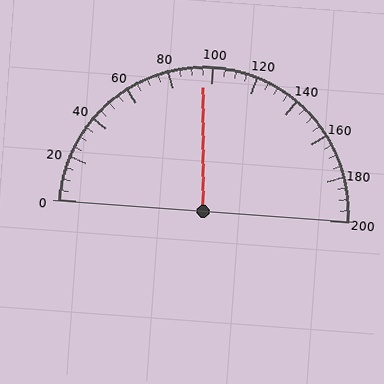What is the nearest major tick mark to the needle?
The nearest major tick mark is 100.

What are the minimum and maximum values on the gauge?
The gauge ranges from 0 to 200.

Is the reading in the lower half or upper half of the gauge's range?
The reading is in the lower half of the range (0 to 200).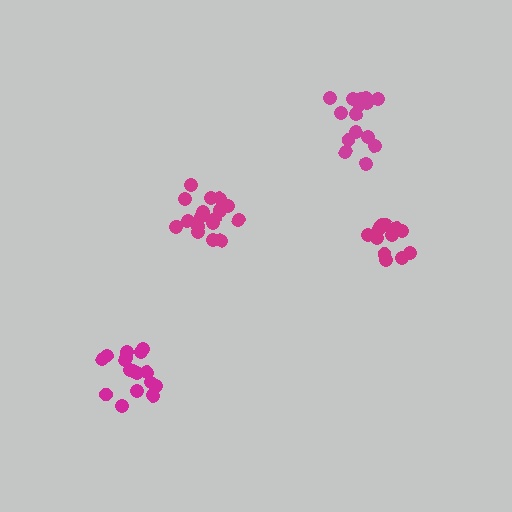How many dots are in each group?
Group 1: 17 dots, Group 2: 15 dots, Group 3: 13 dots, Group 4: 18 dots (63 total).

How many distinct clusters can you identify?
There are 4 distinct clusters.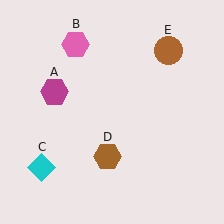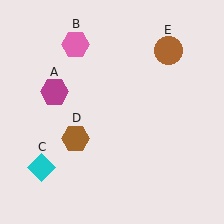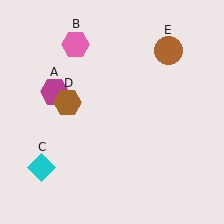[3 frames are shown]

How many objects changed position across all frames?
1 object changed position: brown hexagon (object D).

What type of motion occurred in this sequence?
The brown hexagon (object D) rotated clockwise around the center of the scene.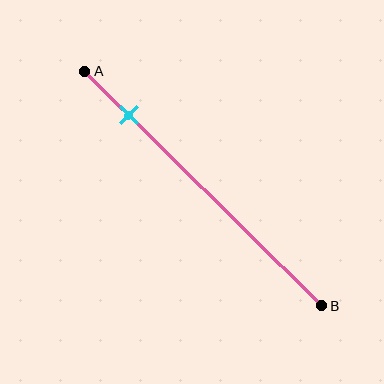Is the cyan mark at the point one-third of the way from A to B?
No, the mark is at about 20% from A, not at the 33% one-third point.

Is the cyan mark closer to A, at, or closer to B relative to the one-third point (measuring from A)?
The cyan mark is closer to point A than the one-third point of segment AB.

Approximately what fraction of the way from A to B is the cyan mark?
The cyan mark is approximately 20% of the way from A to B.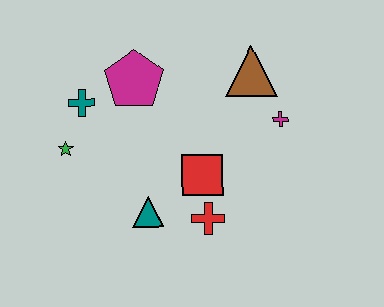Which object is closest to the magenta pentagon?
The teal cross is closest to the magenta pentagon.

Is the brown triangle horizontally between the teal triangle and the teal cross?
No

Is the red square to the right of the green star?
Yes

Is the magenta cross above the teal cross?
No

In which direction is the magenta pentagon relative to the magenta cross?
The magenta pentagon is to the left of the magenta cross.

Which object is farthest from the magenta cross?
The green star is farthest from the magenta cross.